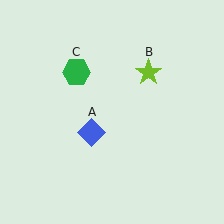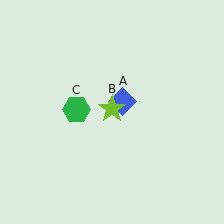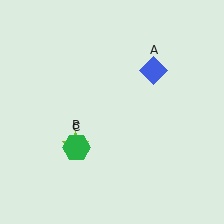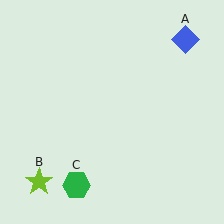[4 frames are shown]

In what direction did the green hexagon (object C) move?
The green hexagon (object C) moved down.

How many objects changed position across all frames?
3 objects changed position: blue diamond (object A), lime star (object B), green hexagon (object C).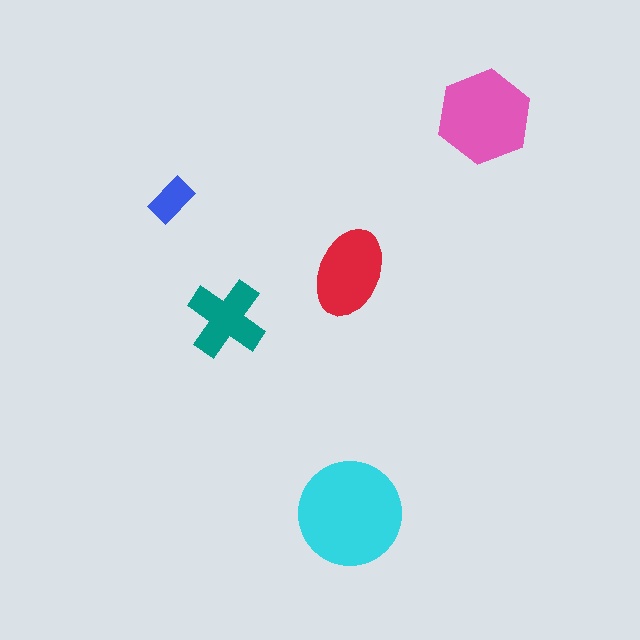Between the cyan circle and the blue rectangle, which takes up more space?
The cyan circle.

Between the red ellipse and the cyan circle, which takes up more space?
The cyan circle.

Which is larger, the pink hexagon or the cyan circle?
The cyan circle.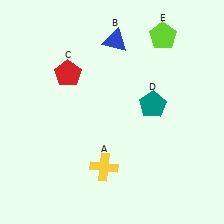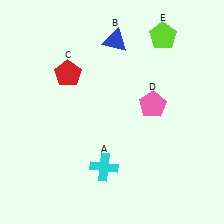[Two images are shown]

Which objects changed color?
A changed from yellow to cyan. D changed from teal to pink.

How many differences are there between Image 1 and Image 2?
There are 2 differences between the two images.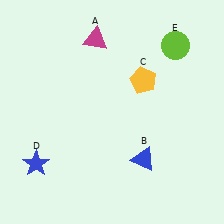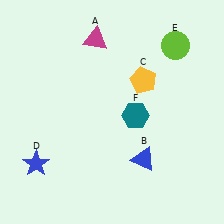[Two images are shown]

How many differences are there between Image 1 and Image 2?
There is 1 difference between the two images.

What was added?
A teal hexagon (F) was added in Image 2.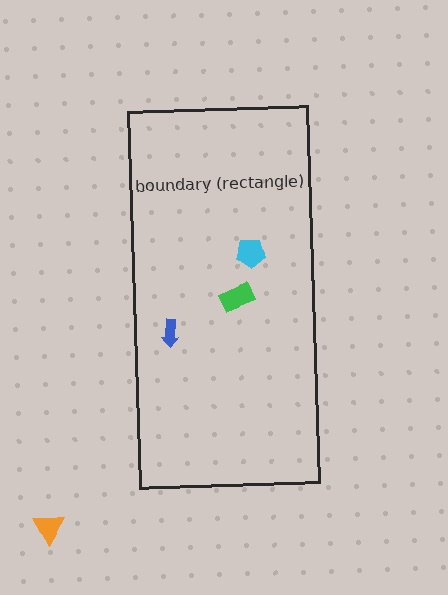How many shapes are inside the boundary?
3 inside, 1 outside.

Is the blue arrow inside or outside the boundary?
Inside.